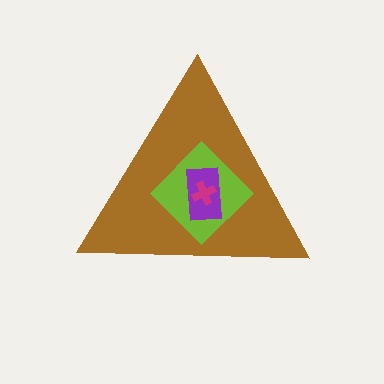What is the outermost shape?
The brown triangle.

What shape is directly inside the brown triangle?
The lime diamond.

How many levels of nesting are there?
4.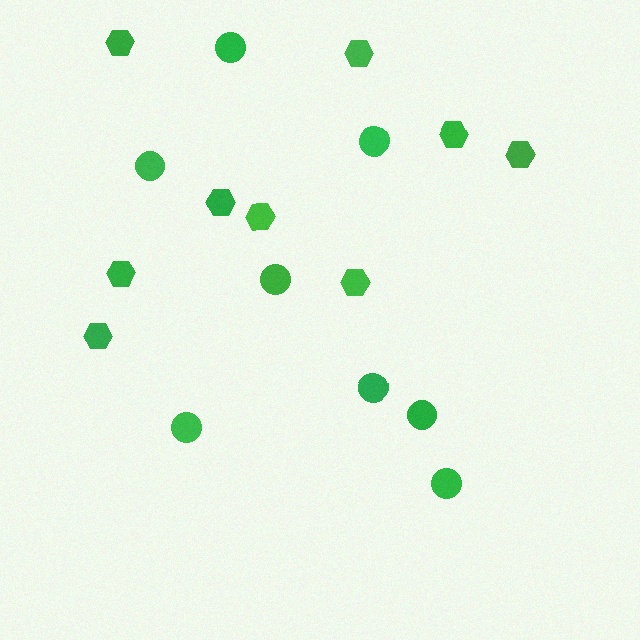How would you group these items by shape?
There are 2 groups: one group of circles (8) and one group of hexagons (9).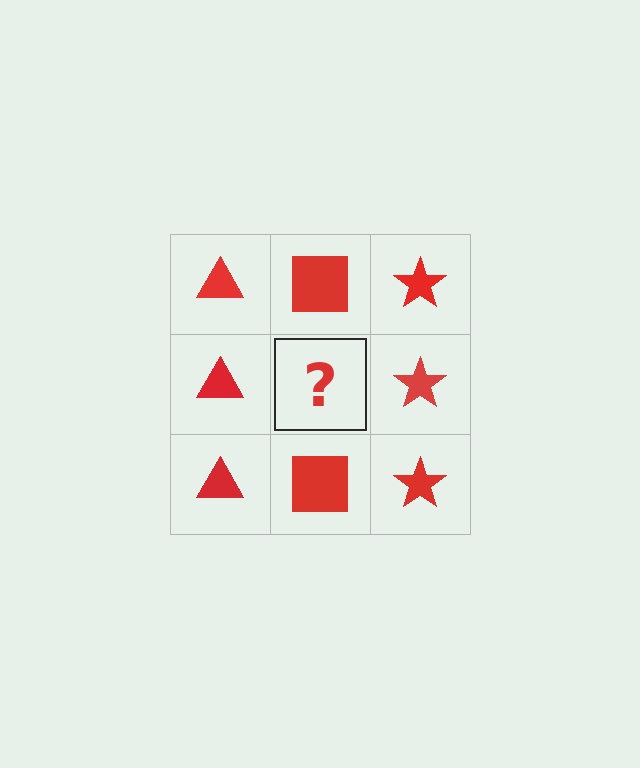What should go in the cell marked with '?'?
The missing cell should contain a red square.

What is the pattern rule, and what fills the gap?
The rule is that each column has a consistent shape. The gap should be filled with a red square.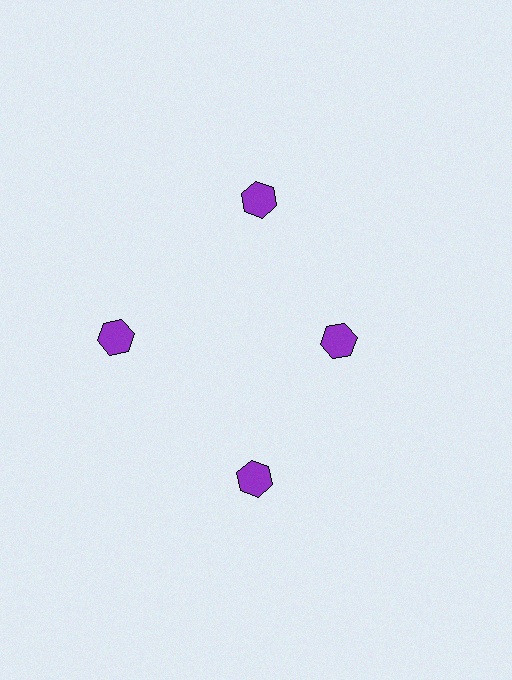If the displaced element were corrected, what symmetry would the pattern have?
It would have 4-fold rotational symmetry — the pattern would map onto itself every 90 degrees.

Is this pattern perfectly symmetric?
No. The 4 purple hexagons are arranged in a ring, but one element near the 3 o'clock position is pulled inward toward the center, breaking the 4-fold rotational symmetry.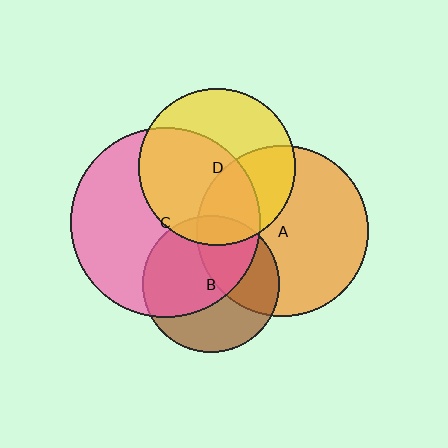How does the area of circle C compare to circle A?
Approximately 1.2 times.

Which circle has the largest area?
Circle C (pink).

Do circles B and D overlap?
Yes.